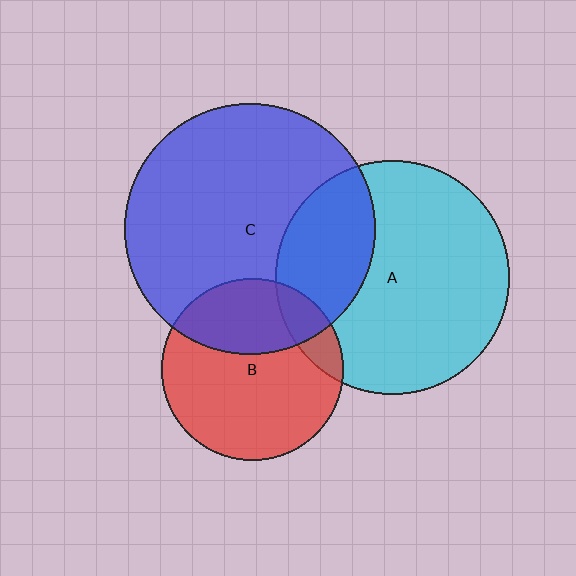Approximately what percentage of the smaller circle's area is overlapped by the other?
Approximately 30%.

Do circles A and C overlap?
Yes.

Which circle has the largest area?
Circle C (blue).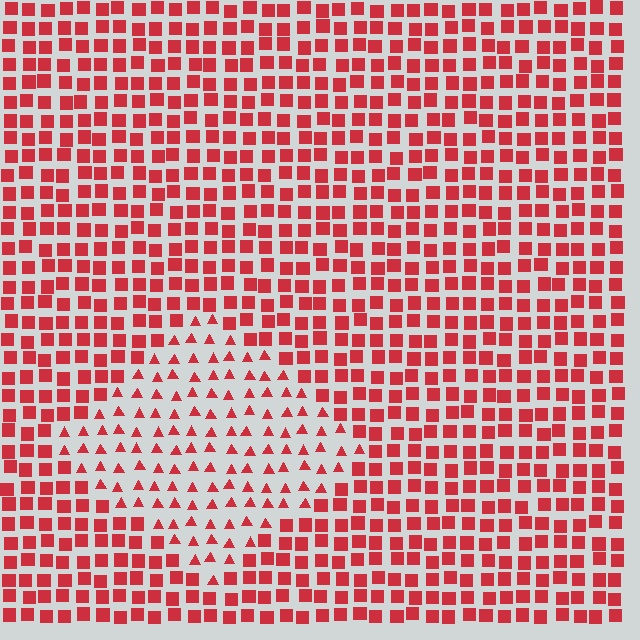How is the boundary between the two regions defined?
The boundary is defined by a change in element shape: triangles inside vs. squares outside. All elements share the same color and spacing.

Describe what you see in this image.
The image is filled with small red elements arranged in a uniform grid. A diamond-shaped region contains triangles, while the surrounding area contains squares. The boundary is defined purely by the change in element shape.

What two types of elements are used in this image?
The image uses triangles inside the diamond region and squares outside it.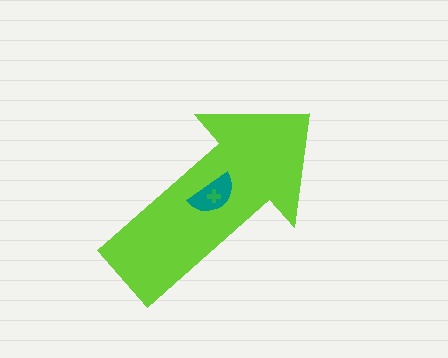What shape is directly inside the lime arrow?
The teal semicircle.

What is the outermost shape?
The lime arrow.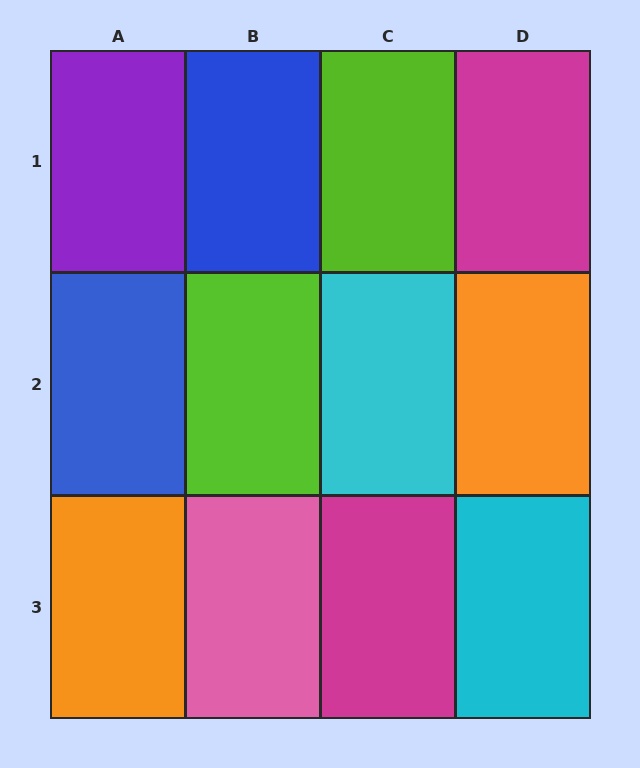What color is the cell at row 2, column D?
Orange.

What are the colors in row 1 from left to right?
Purple, blue, lime, magenta.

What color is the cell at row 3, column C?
Magenta.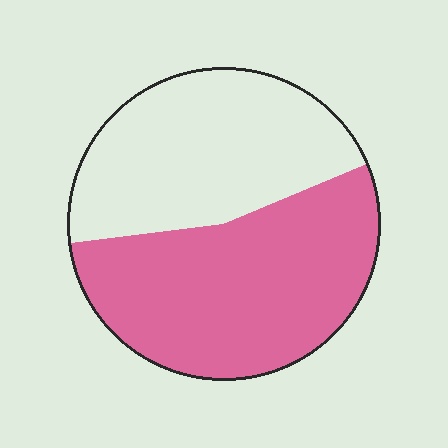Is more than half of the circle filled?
Yes.